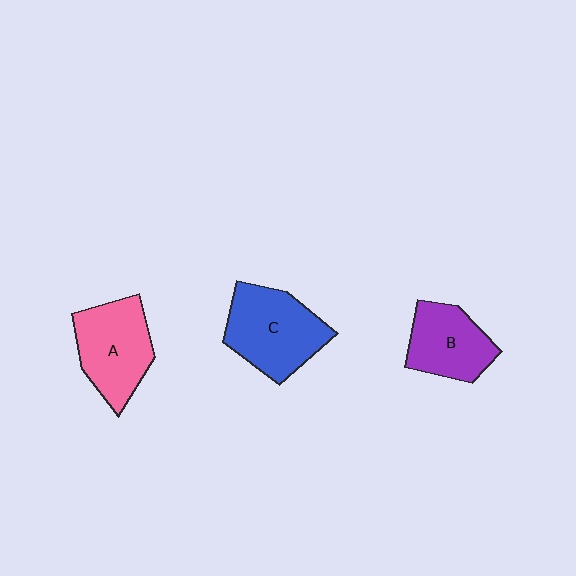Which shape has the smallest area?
Shape B (purple).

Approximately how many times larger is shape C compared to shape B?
Approximately 1.3 times.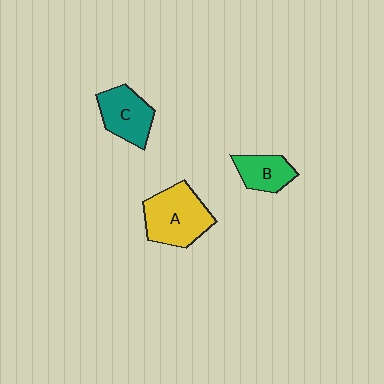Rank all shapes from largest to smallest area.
From largest to smallest: A (yellow), C (teal), B (green).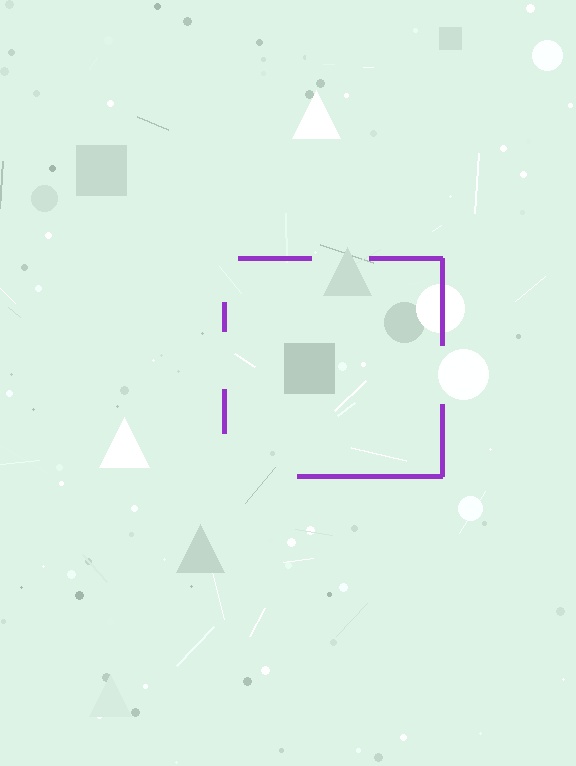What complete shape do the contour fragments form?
The contour fragments form a square.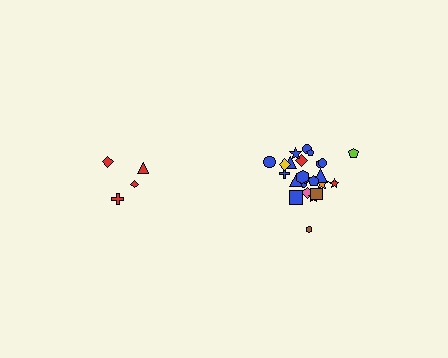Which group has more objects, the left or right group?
The right group.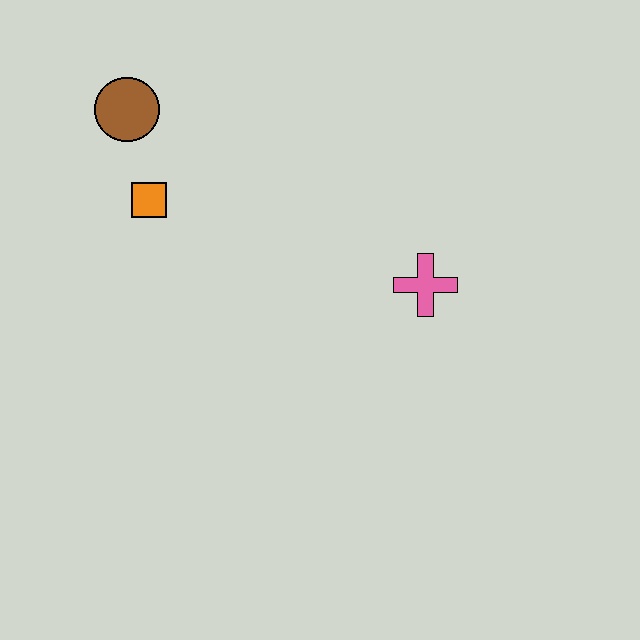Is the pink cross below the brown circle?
Yes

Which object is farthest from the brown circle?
The pink cross is farthest from the brown circle.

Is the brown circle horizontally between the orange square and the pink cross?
No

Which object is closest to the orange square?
The brown circle is closest to the orange square.